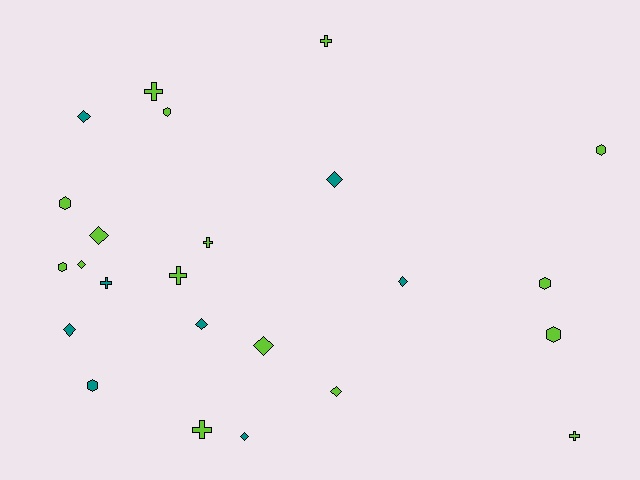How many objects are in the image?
There are 24 objects.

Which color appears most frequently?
Lime, with 16 objects.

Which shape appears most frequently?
Diamond, with 10 objects.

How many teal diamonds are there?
There are 6 teal diamonds.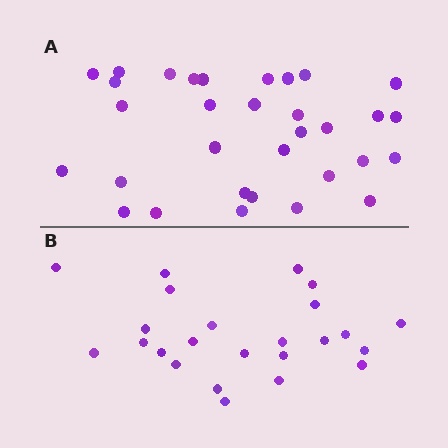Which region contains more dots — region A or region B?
Region A (the top region) has more dots.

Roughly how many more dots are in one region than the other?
Region A has roughly 8 or so more dots than region B.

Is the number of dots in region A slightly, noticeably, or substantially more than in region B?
Region A has noticeably more, but not dramatically so. The ratio is roughly 1.3 to 1.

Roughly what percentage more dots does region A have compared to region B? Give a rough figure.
About 35% more.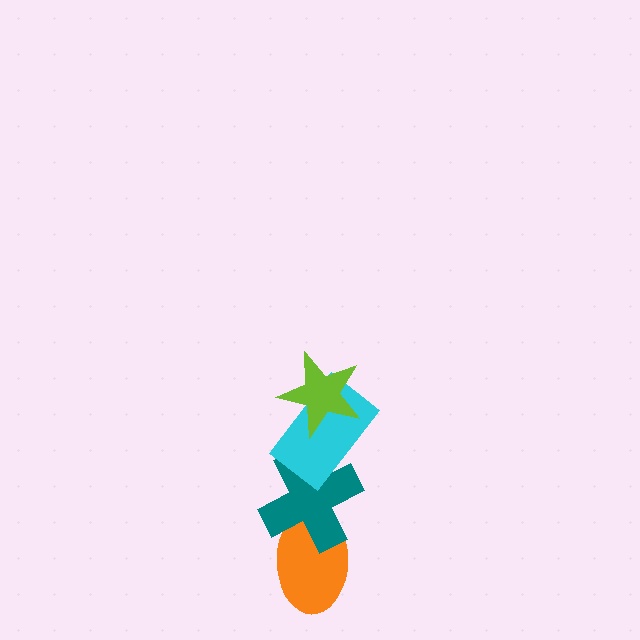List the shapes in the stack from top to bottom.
From top to bottom: the lime star, the cyan rectangle, the teal cross, the orange ellipse.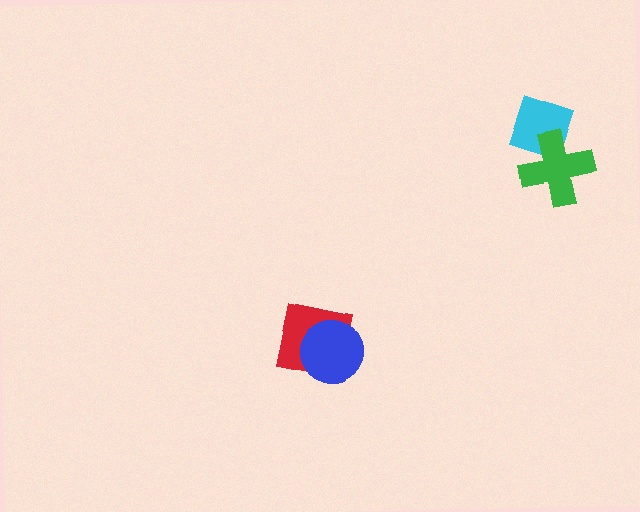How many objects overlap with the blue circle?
1 object overlaps with the blue circle.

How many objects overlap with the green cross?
1 object overlaps with the green cross.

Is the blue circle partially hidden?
No, no other shape covers it.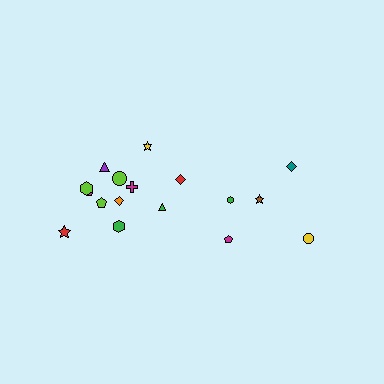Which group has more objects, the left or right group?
The left group.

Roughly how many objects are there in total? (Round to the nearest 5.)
Roughly 15 objects in total.